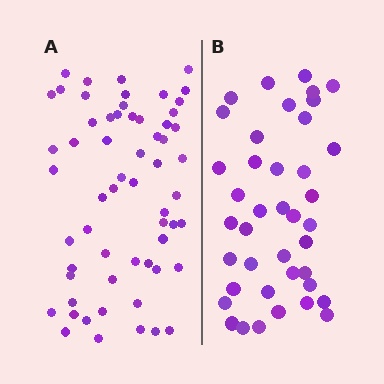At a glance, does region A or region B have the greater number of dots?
Region A (the left region) has more dots.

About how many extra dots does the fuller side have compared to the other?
Region A has approximately 20 more dots than region B.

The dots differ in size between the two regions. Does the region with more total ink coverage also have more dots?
No. Region B has more total ink coverage because its dots are larger, but region A actually contains more individual dots. Total area can be misleading — the number of items is what matters here.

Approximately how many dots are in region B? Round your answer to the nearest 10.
About 40 dots.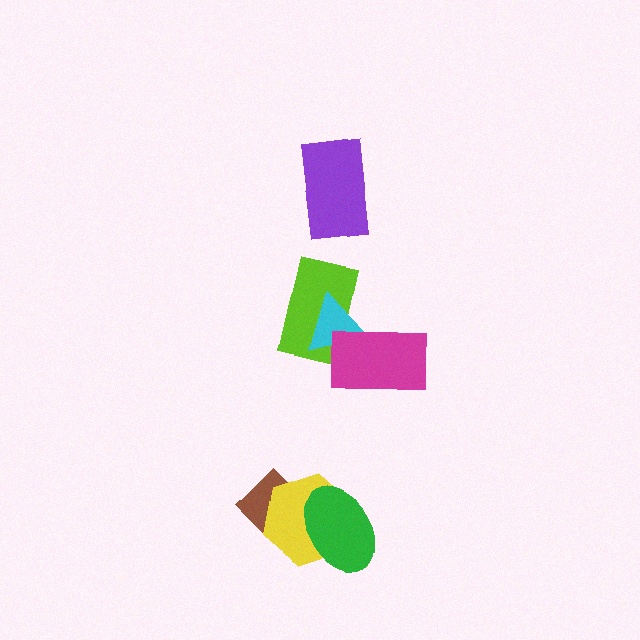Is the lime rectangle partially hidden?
Yes, it is partially covered by another shape.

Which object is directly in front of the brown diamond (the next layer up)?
The yellow hexagon is directly in front of the brown diamond.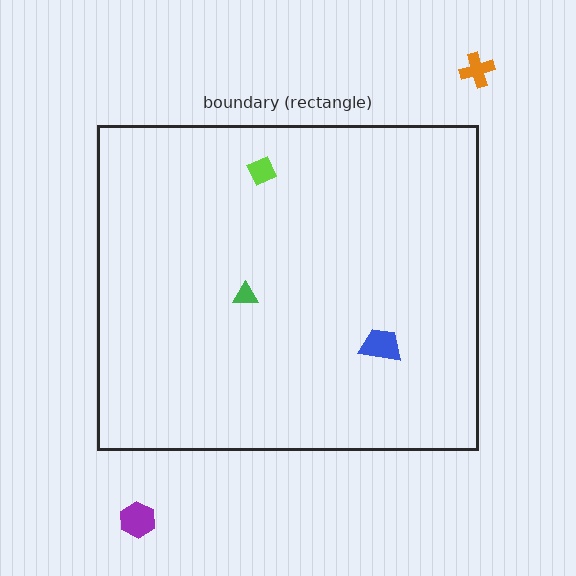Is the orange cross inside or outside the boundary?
Outside.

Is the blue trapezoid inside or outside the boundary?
Inside.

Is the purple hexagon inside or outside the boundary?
Outside.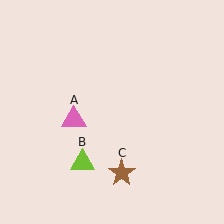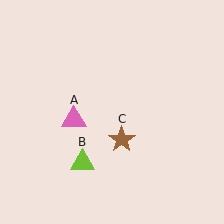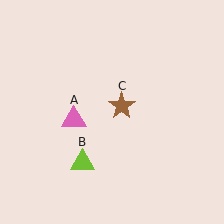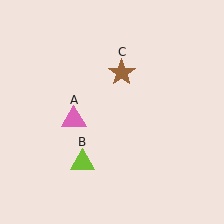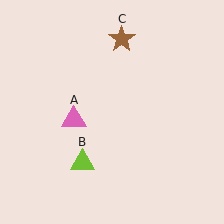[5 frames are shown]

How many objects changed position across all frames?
1 object changed position: brown star (object C).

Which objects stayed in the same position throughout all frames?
Pink triangle (object A) and lime triangle (object B) remained stationary.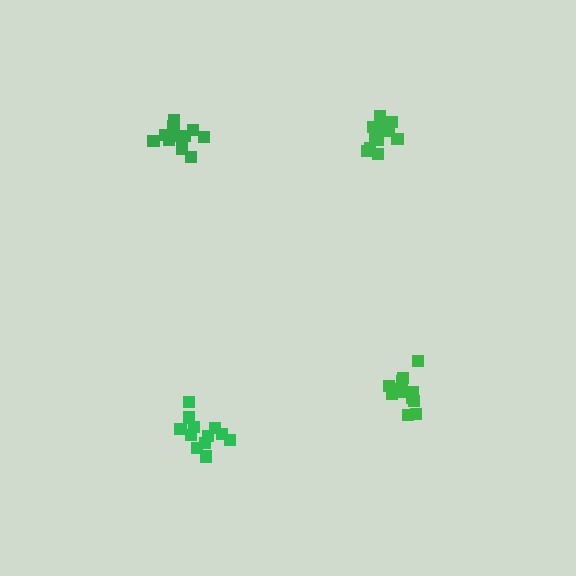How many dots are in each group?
Group 1: 12 dots, Group 2: 12 dots, Group 3: 12 dots, Group 4: 12 dots (48 total).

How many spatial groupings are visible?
There are 4 spatial groupings.